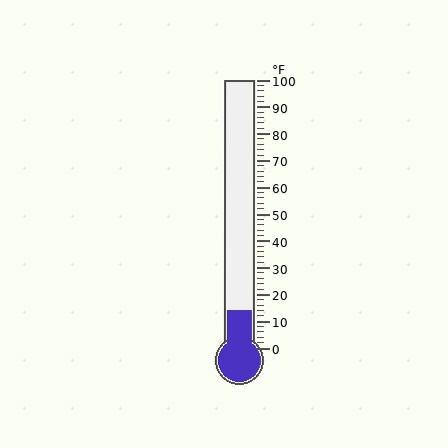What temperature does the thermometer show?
The thermometer shows approximately 14°F.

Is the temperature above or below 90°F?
The temperature is below 90°F.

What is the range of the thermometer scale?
The thermometer scale ranges from 0°F to 100°F.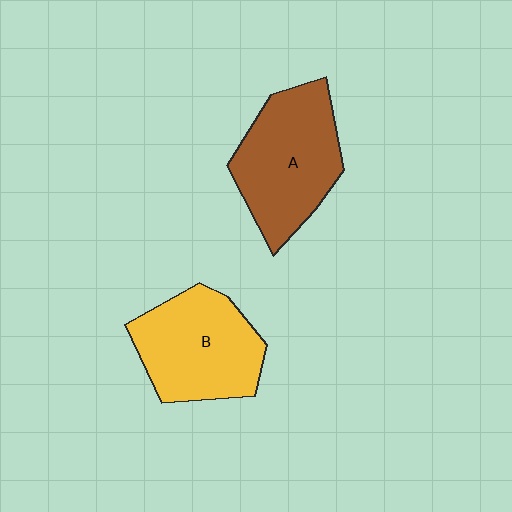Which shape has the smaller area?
Shape B (yellow).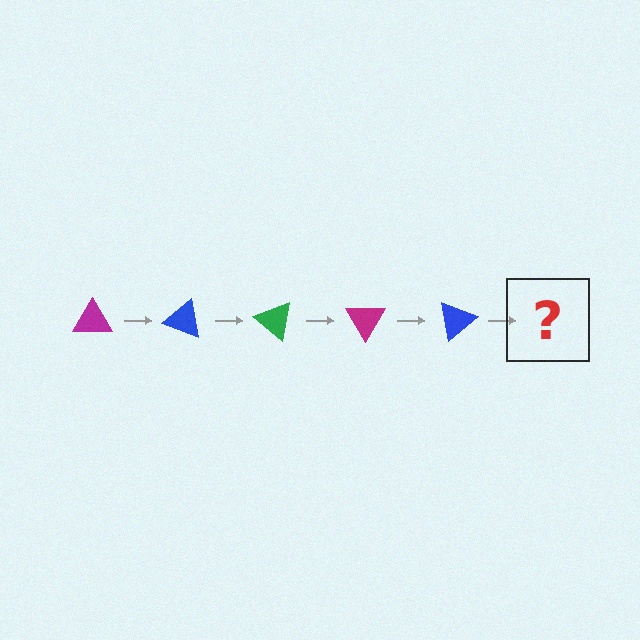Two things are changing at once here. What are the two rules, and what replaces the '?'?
The two rules are that it rotates 20 degrees each step and the color cycles through magenta, blue, and green. The '?' should be a green triangle, rotated 100 degrees from the start.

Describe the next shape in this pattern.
It should be a green triangle, rotated 100 degrees from the start.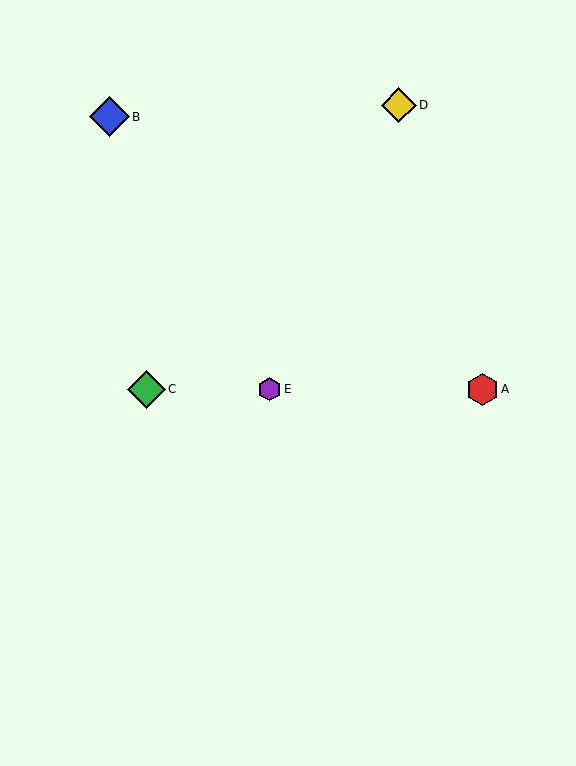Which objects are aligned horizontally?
Objects A, C, E are aligned horizontally.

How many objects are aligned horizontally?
3 objects (A, C, E) are aligned horizontally.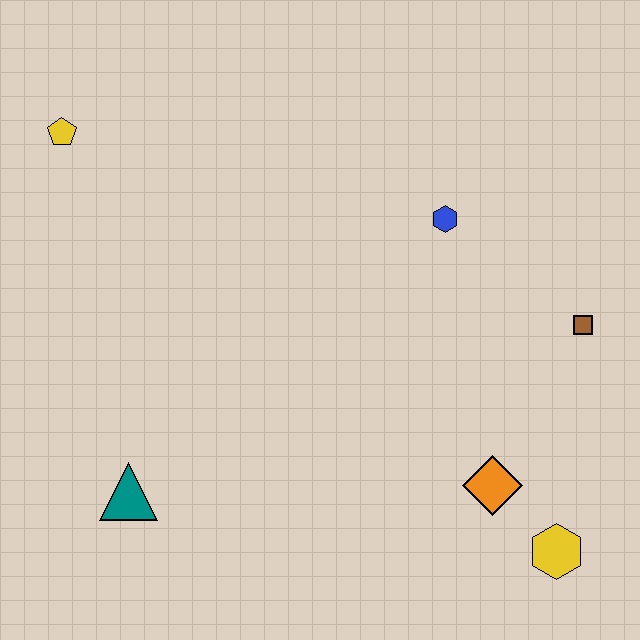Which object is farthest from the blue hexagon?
The teal triangle is farthest from the blue hexagon.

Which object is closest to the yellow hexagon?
The orange diamond is closest to the yellow hexagon.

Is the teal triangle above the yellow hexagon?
Yes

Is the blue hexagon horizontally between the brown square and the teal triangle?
Yes